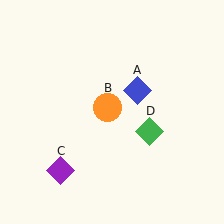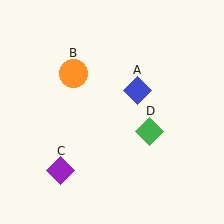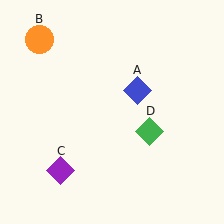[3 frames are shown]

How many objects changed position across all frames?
1 object changed position: orange circle (object B).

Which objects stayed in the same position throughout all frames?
Blue diamond (object A) and purple diamond (object C) and green diamond (object D) remained stationary.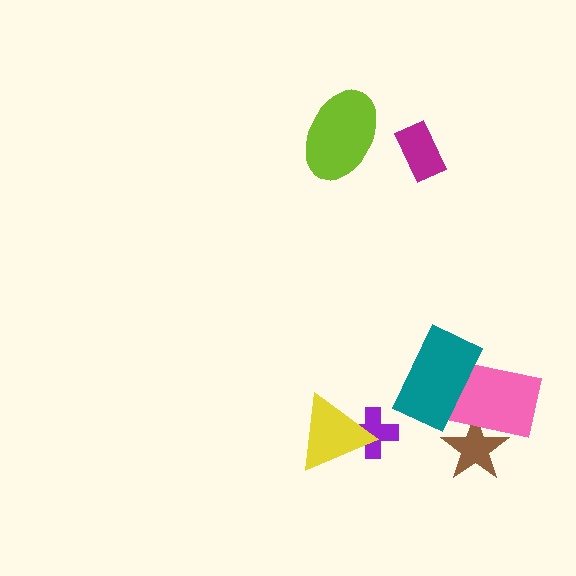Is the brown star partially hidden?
Yes, it is partially covered by another shape.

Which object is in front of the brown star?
The pink rectangle is in front of the brown star.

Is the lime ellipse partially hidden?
No, no other shape covers it.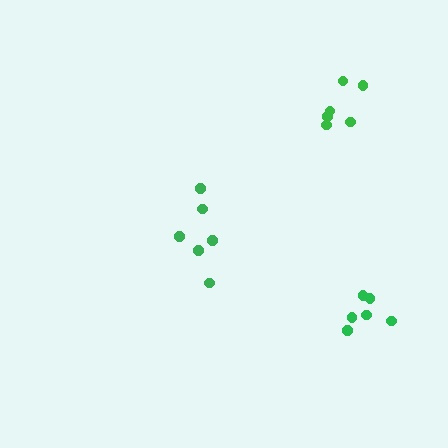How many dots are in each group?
Group 1: 6 dots, Group 2: 6 dots, Group 3: 6 dots (18 total).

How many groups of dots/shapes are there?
There are 3 groups.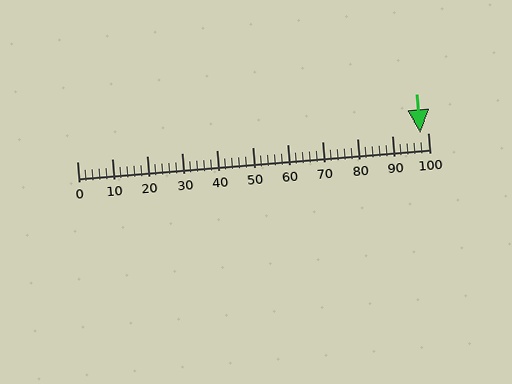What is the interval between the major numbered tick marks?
The major tick marks are spaced 10 units apart.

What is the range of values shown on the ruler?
The ruler shows values from 0 to 100.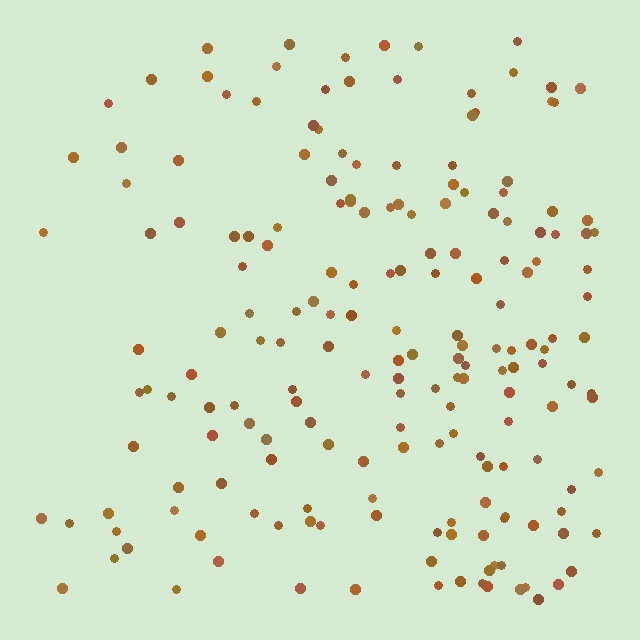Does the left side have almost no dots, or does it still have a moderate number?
Still a moderate number, just noticeably fewer than the right.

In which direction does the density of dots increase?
From left to right, with the right side densest.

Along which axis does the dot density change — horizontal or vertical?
Horizontal.